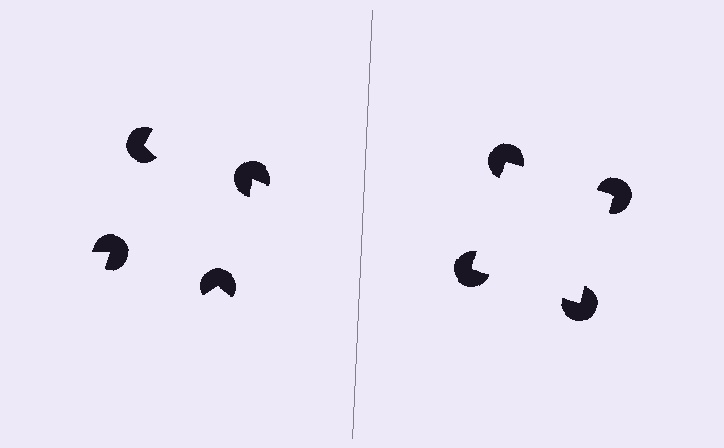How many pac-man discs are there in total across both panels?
8 — 4 on each side.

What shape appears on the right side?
An illusory square.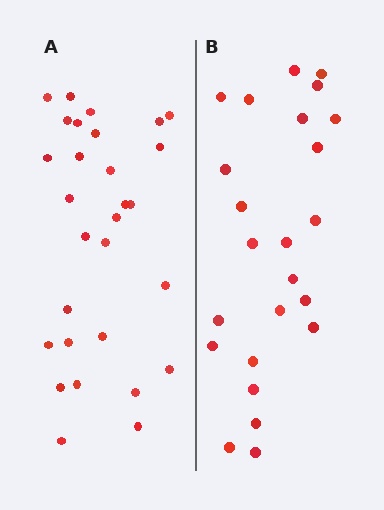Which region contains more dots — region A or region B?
Region A (the left region) has more dots.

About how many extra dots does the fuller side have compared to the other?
Region A has about 5 more dots than region B.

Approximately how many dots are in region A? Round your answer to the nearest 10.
About 30 dots. (The exact count is 29, which rounds to 30.)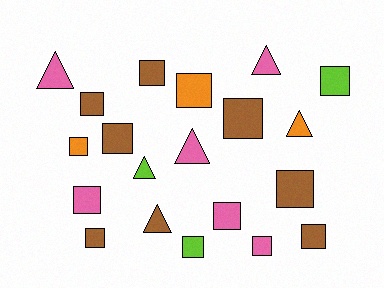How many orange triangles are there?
There is 1 orange triangle.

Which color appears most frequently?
Brown, with 8 objects.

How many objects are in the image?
There are 20 objects.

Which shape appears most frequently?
Square, with 14 objects.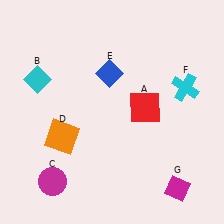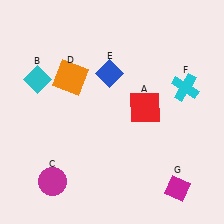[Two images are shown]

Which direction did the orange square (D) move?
The orange square (D) moved up.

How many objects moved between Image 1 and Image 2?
1 object moved between the two images.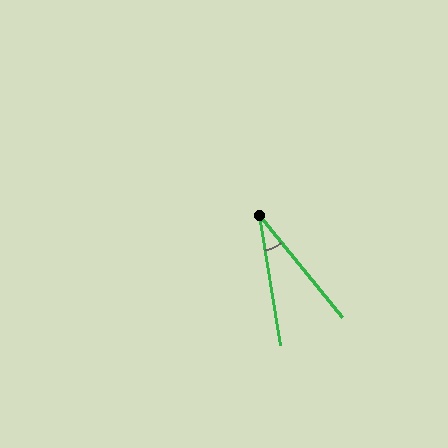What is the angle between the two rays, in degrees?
Approximately 30 degrees.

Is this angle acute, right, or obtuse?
It is acute.